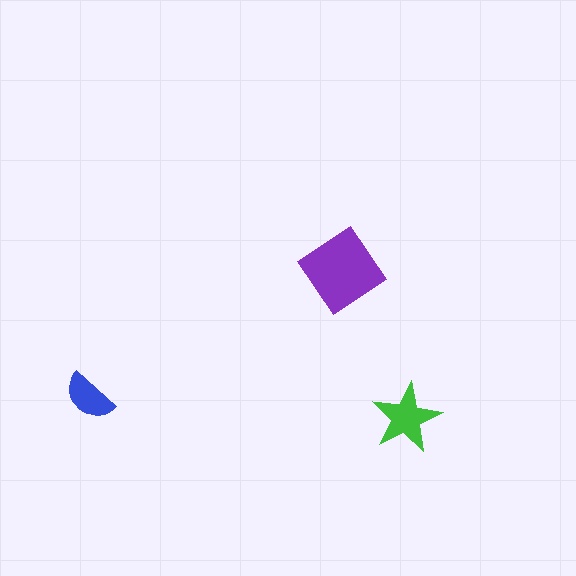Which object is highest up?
The purple diamond is topmost.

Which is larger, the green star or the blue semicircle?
The green star.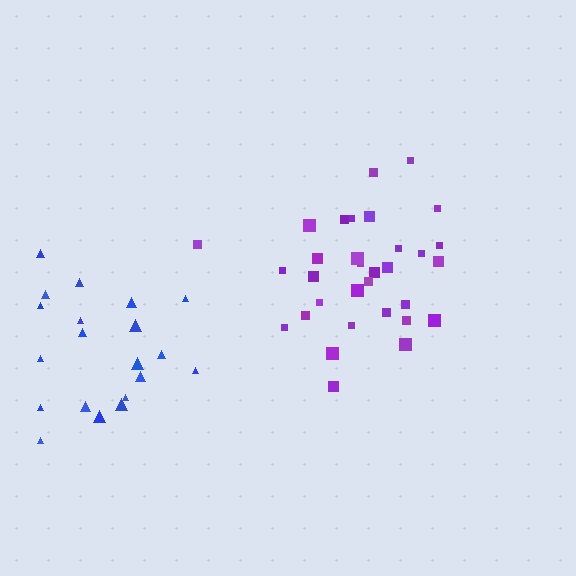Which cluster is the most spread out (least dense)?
Blue.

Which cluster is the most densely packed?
Purple.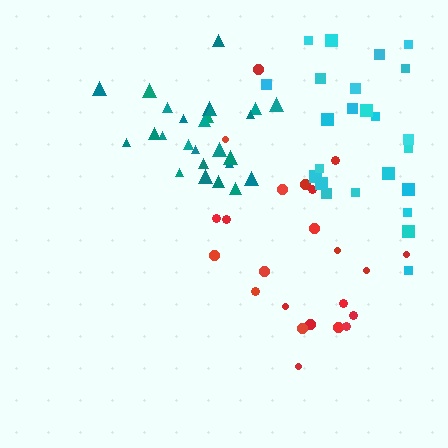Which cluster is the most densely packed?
Teal.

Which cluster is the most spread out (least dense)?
Cyan.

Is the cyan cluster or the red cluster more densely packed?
Red.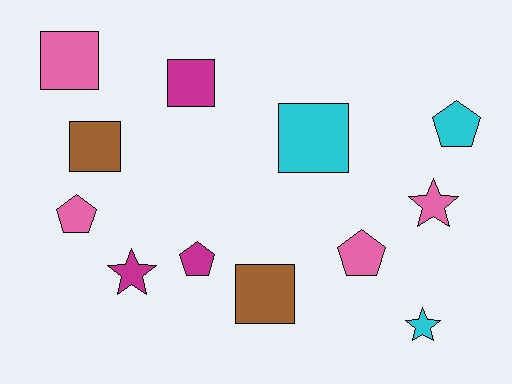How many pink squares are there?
There is 1 pink square.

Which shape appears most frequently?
Square, with 5 objects.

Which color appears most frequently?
Pink, with 4 objects.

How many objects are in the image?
There are 12 objects.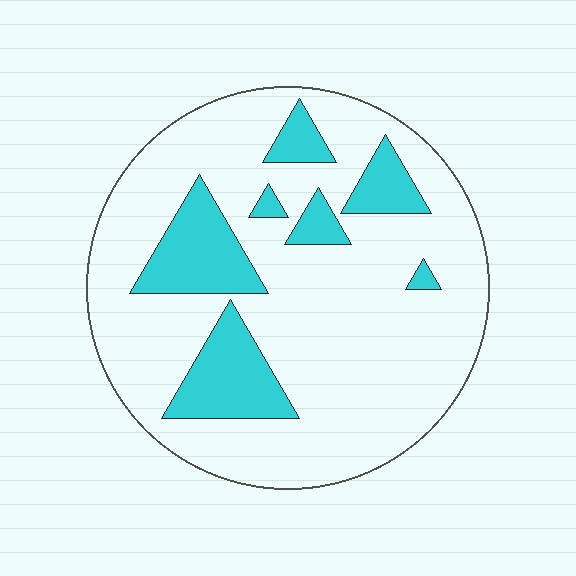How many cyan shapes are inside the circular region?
7.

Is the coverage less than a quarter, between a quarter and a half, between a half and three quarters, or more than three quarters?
Less than a quarter.